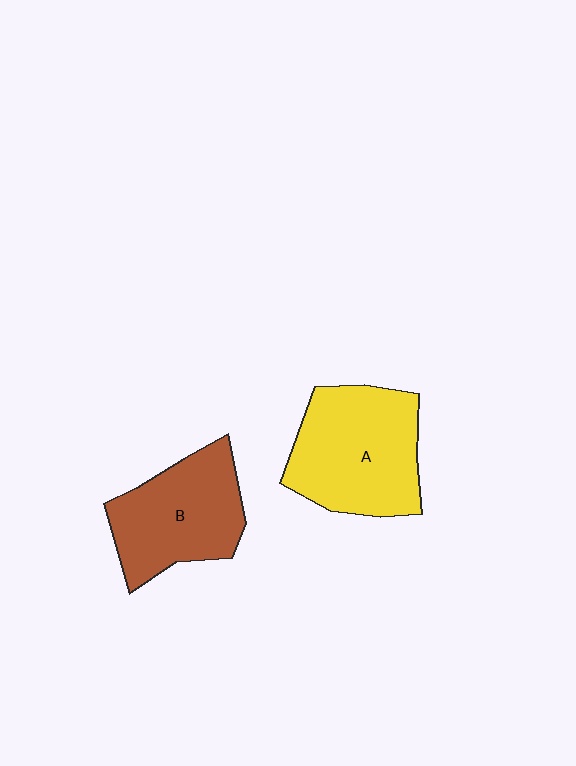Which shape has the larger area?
Shape A (yellow).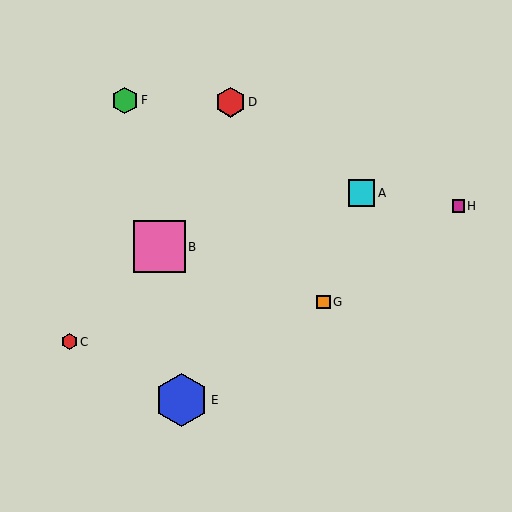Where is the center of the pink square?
The center of the pink square is at (159, 247).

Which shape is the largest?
The blue hexagon (labeled E) is the largest.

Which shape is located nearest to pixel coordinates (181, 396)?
The blue hexagon (labeled E) at (181, 400) is nearest to that location.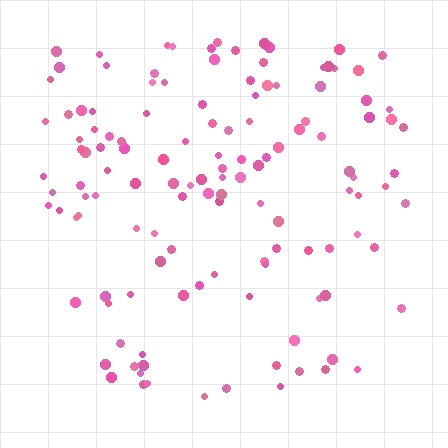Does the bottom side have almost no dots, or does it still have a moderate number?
Still a moderate number, just noticeably fewer than the top.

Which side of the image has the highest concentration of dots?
The top.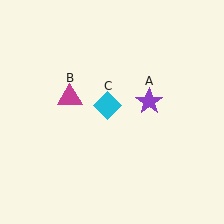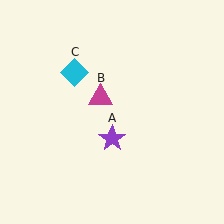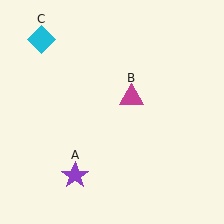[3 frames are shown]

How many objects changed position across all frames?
3 objects changed position: purple star (object A), magenta triangle (object B), cyan diamond (object C).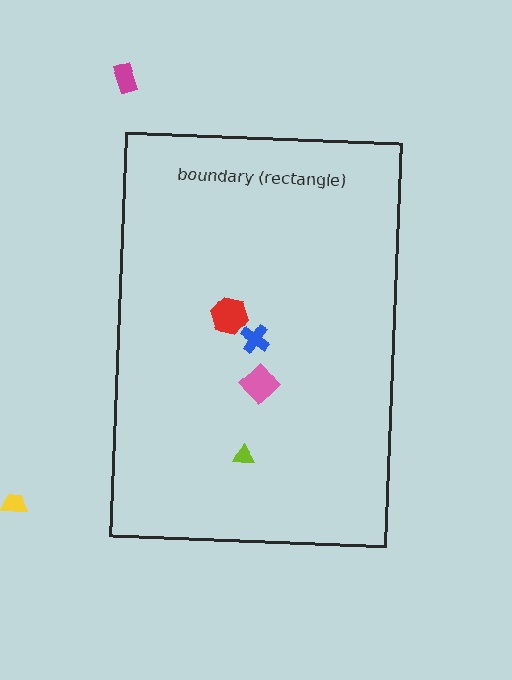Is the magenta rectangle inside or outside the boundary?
Outside.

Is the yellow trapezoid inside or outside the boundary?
Outside.